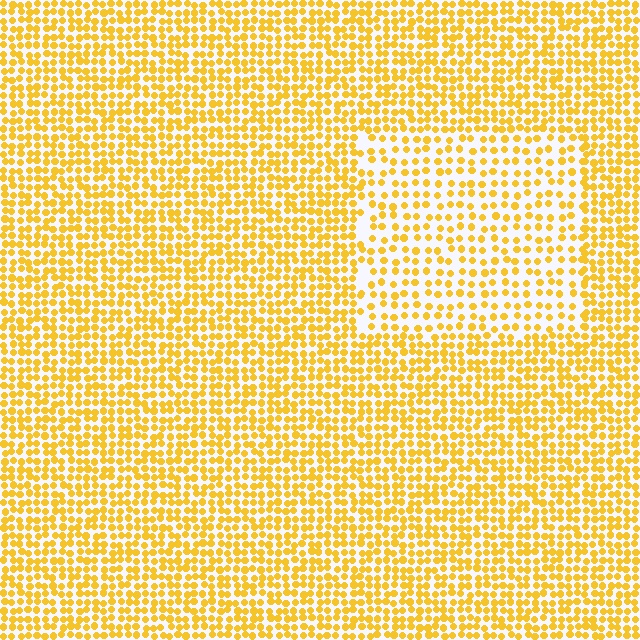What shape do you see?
I see a rectangle.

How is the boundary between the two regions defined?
The boundary is defined by a change in element density (approximately 1.8x ratio). All elements are the same color, size, and shape.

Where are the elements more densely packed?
The elements are more densely packed outside the rectangle boundary.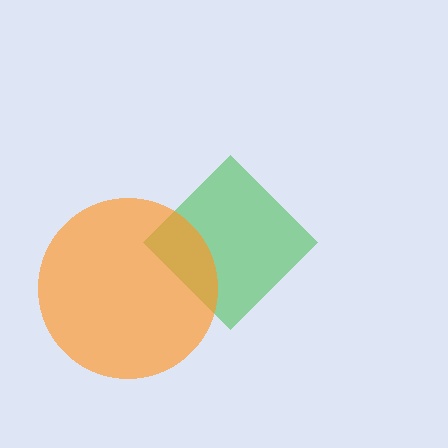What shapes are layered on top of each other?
The layered shapes are: a green diamond, an orange circle.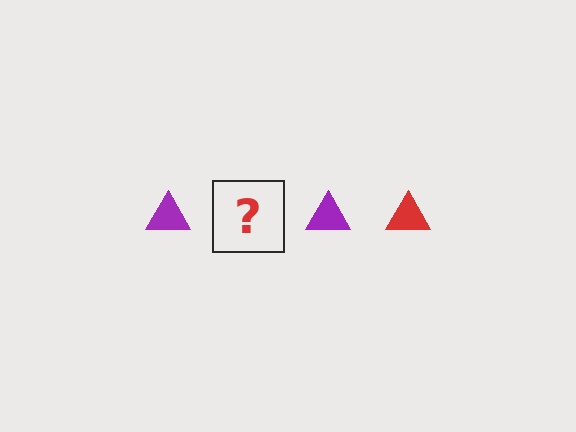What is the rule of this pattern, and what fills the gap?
The rule is that the pattern cycles through purple, red triangles. The gap should be filled with a red triangle.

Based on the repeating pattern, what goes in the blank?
The blank should be a red triangle.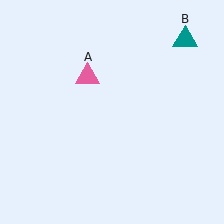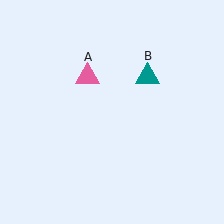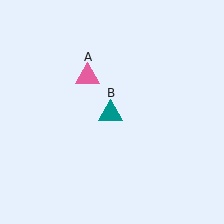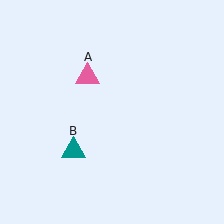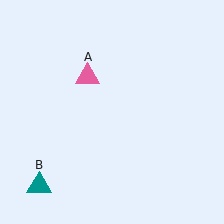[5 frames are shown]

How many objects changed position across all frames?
1 object changed position: teal triangle (object B).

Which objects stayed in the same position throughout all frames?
Pink triangle (object A) remained stationary.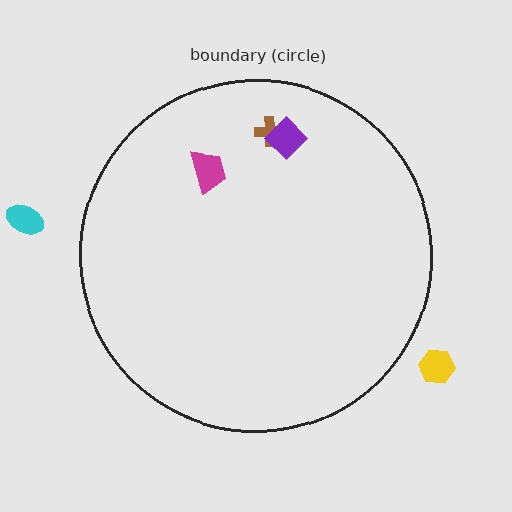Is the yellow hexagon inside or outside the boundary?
Outside.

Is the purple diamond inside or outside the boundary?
Inside.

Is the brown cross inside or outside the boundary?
Inside.